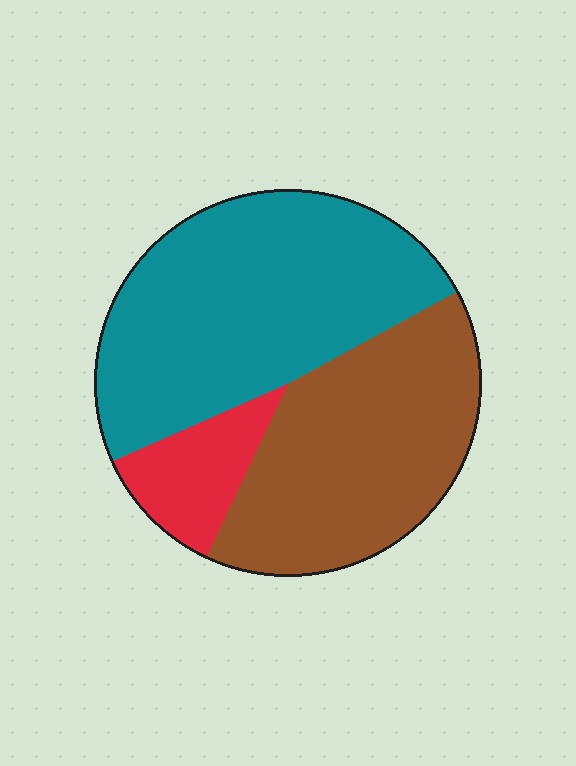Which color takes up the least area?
Red, at roughly 10%.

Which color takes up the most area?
Teal, at roughly 50%.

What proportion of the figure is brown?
Brown takes up about two fifths (2/5) of the figure.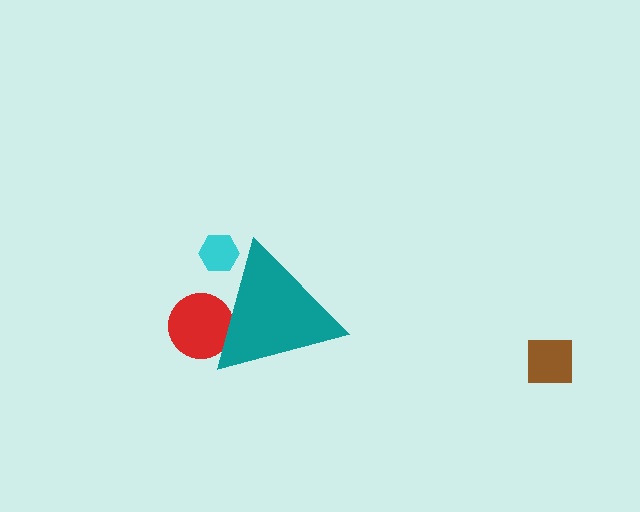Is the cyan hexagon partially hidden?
Yes, the cyan hexagon is partially hidden behind the teal triangle.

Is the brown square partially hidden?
No, the brown square is fully visible.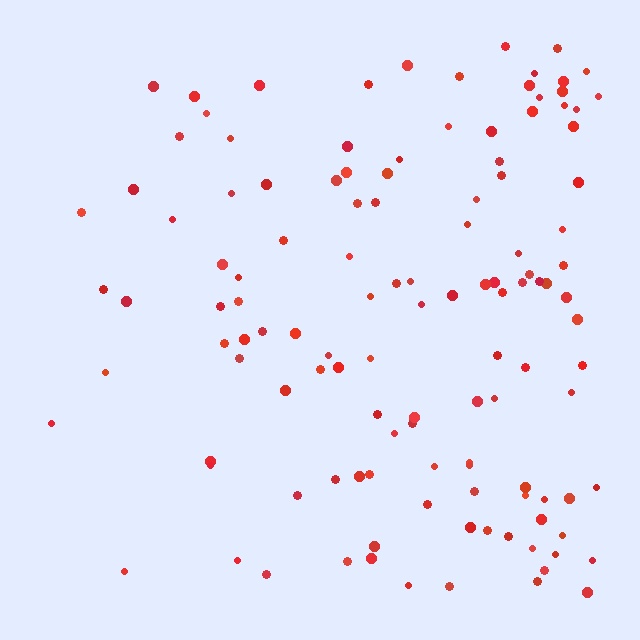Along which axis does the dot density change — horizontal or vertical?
Horizontal.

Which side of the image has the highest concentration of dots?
The right.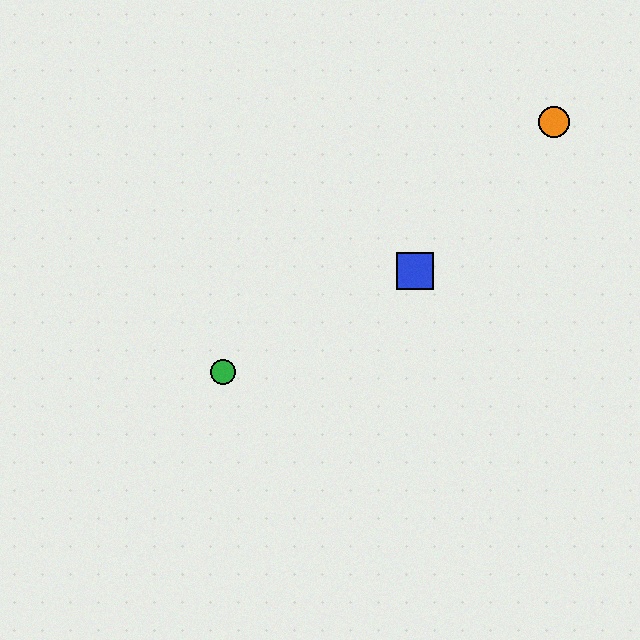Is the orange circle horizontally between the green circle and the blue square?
No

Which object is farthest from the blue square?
The green circle is farthest from the blue square.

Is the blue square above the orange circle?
No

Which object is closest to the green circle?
The blue square is closest to the green circle.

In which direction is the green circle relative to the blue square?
The green circle is to the left of the blue square.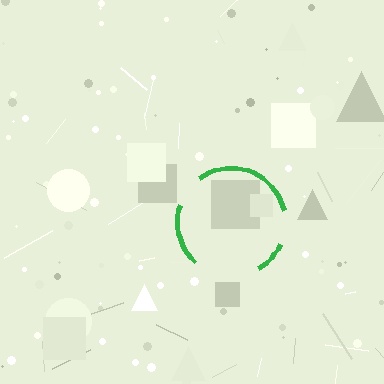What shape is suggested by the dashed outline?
The dashed outline suggests a circle.